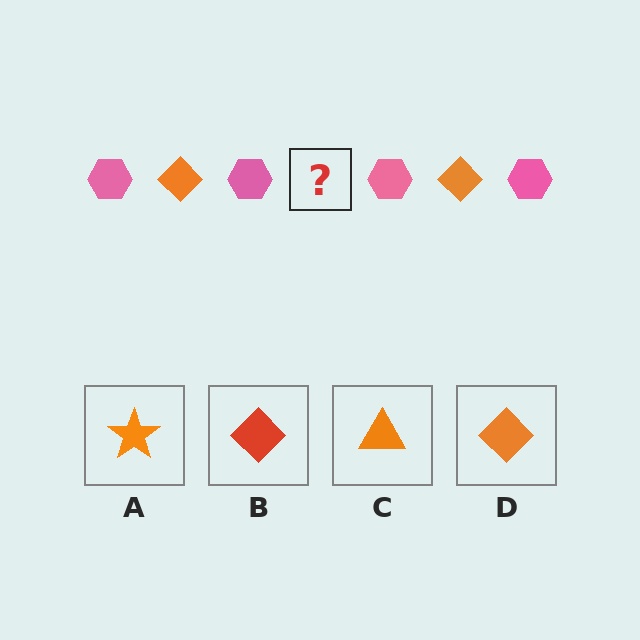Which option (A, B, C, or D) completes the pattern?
D.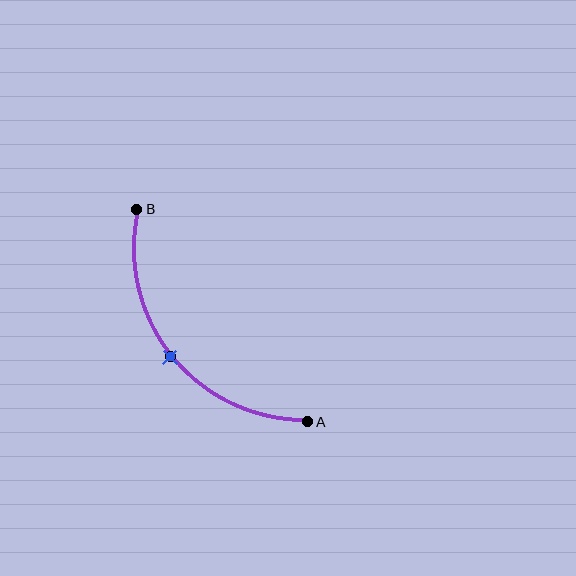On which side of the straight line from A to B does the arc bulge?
The arc bulges below and to the left of the straight line connecting A and B.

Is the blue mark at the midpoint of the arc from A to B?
Yes. The blue mark lies on the arc at equal arc-length from both A and B — it is the arc midpoint.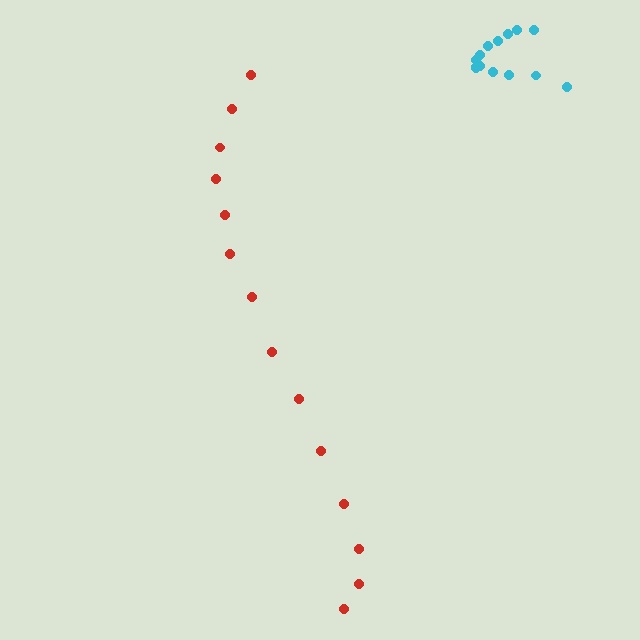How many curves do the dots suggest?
There are 2 distinct paths.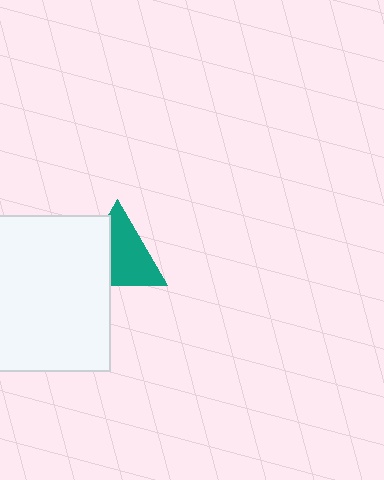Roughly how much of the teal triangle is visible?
About half of it is visible (roughly 62%).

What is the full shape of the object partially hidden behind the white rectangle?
The partially hidden object is a teal triangle.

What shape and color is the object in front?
The object in front is a white rectangle.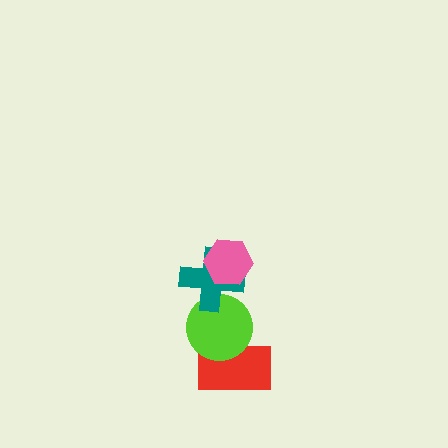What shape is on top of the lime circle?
The teal cross is on top of the lime circle.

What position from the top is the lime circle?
The lime circle is 3rd from the top.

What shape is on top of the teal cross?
The pink hexagon is on top of the teal cross.